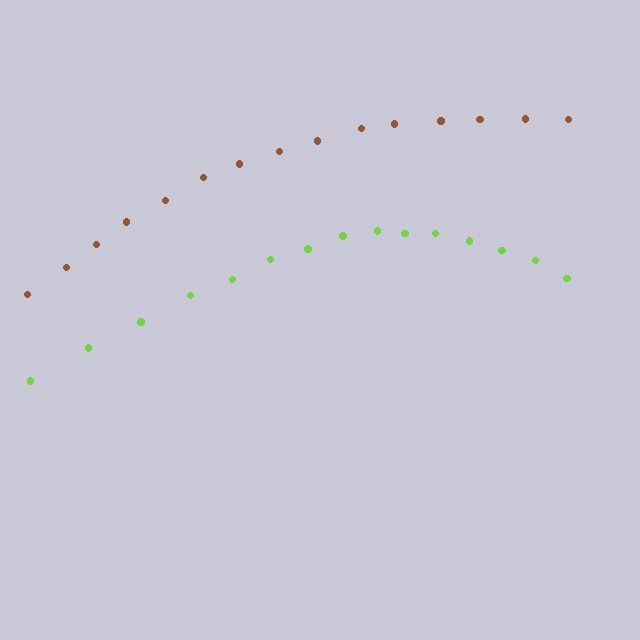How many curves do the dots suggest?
There are 2 distinct paths.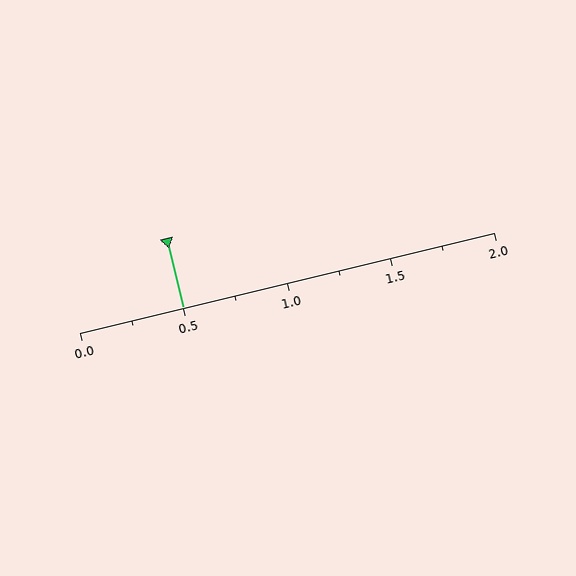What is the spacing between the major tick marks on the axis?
The major ticks are spaced 0.5 apart.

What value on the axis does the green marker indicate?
The marker indicates approximately 0.5.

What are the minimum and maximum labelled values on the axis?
The axis runs from 0.0 to 2.0.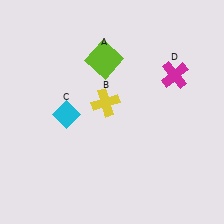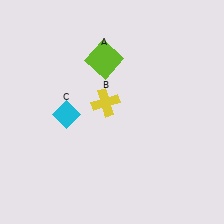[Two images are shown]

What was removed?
The magenta cross (D) was removed in Image 2.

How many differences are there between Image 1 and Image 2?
There is 1 difference between the two images.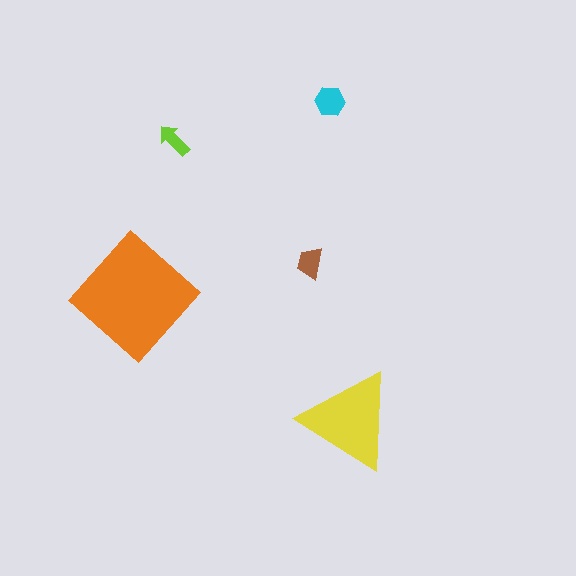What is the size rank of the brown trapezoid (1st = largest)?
4th.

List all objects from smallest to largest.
The lime arrow, the brown trapezoid, the cyan hexagon, the yellow triangle, the orange diamond.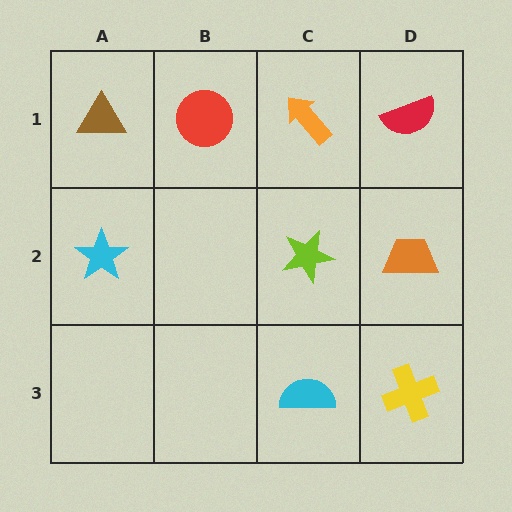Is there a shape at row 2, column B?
No, that cell is empty.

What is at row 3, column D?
A yellow cross.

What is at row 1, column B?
A red circle.